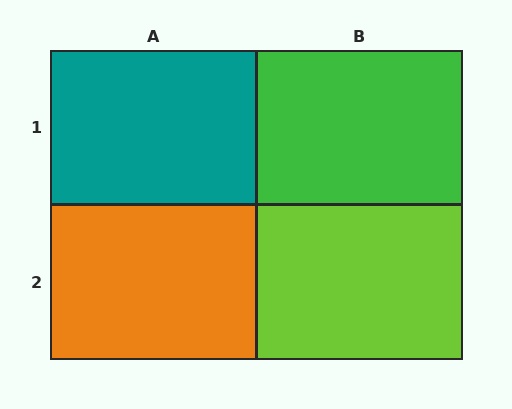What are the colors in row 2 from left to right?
Orange, lime.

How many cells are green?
1 cell is green.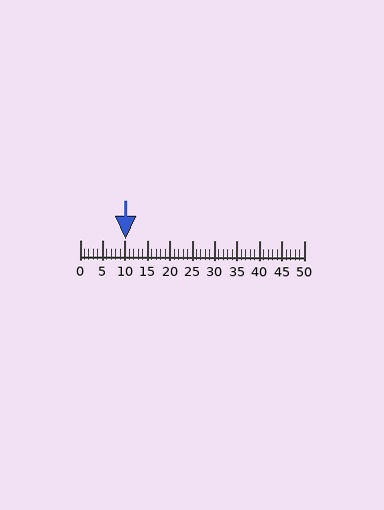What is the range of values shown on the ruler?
The ruler shows values from 0 to 50.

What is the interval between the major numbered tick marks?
The major tick marks are spaced 5 units apart.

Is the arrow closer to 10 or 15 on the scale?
The arrow is closer to 10.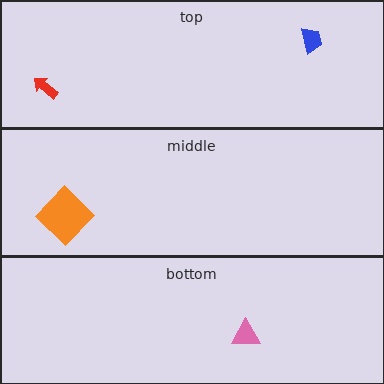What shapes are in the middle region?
The lime rectangle, the orange diamond.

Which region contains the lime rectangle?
The middle region.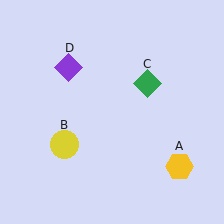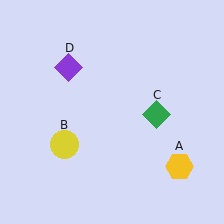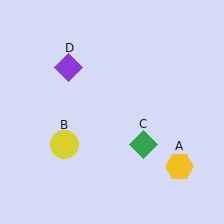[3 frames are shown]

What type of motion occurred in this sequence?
The green diamond (object C) rotated clockwise around the center of the scene.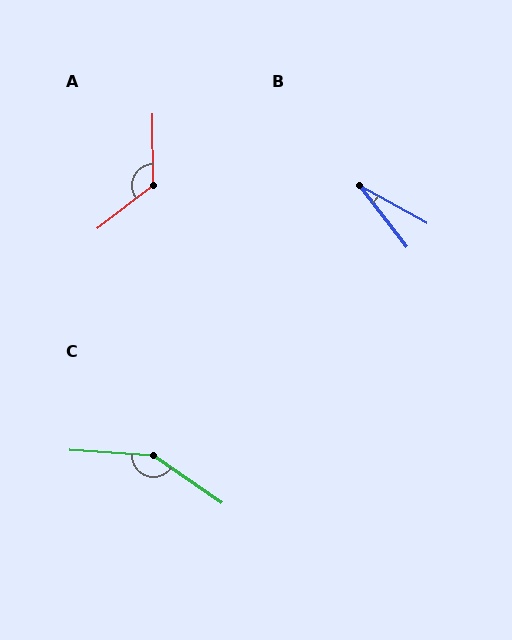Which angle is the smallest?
B, at approximately 23 degrees.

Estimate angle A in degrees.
Approximately 128 degrees.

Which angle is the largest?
C, at approximately 149 degrees.